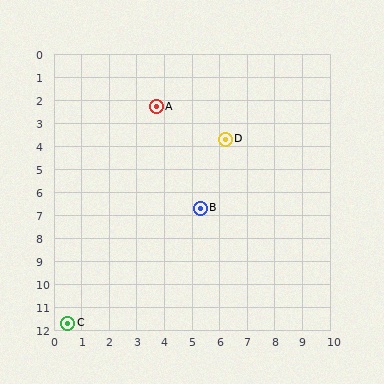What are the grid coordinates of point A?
Point A is at approximately (3.7, 2.3).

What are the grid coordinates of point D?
Point D is at approximately (6.2, 3.7).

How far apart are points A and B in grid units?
Points A and B are about 4.7 grid units apart.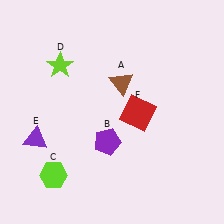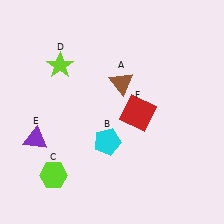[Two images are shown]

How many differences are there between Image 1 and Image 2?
There is 1 difference between the two images.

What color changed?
The pentagon (B) changed from purple in Image 1 to cyan in Image 2.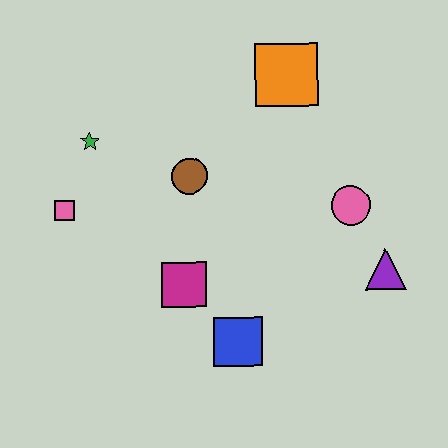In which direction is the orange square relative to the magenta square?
The orange square is above the magenta square.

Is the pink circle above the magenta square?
Yes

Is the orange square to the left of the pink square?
No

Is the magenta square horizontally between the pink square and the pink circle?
Yes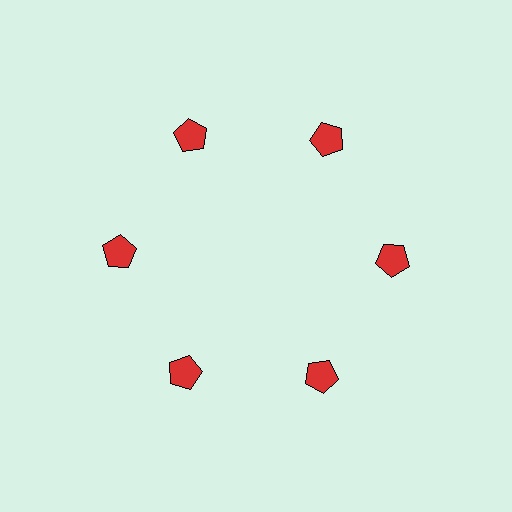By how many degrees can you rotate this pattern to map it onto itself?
The pattern maps onto itself every 60 degrees of rotation.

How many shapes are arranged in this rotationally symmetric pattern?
There are 6 shapes, arranged in 6 groups of 1.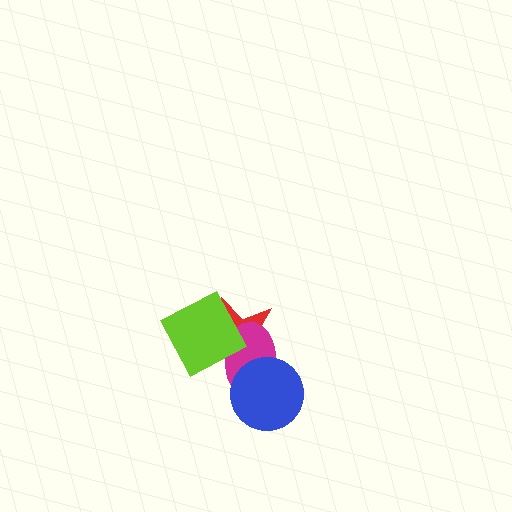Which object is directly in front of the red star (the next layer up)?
The magenta ellipse is directly in front of the red star.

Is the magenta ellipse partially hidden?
Yes, it is partially covered by another shape.